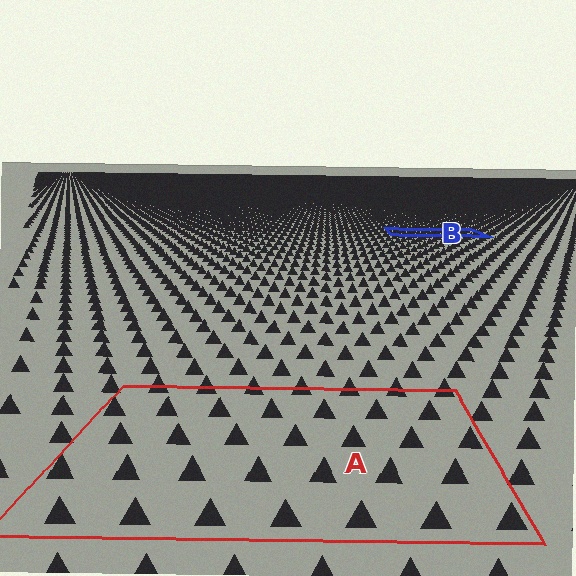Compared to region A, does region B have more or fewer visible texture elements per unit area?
Region B has more texture elements per unit area — they are packed more densely because it is farther away.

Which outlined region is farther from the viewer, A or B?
Region B is farther from the viewer — the texture elements inside it appear smaller and more densely packed.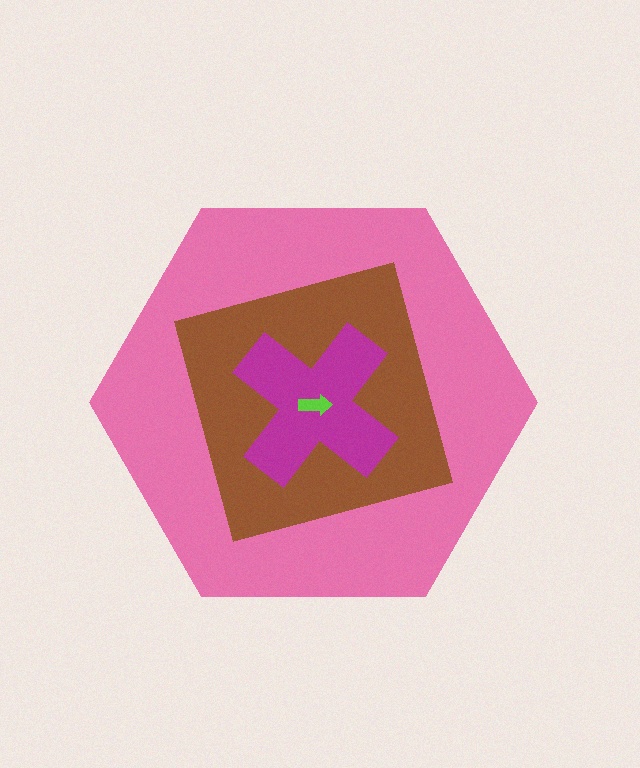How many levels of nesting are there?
4.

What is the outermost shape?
The pink hexagon.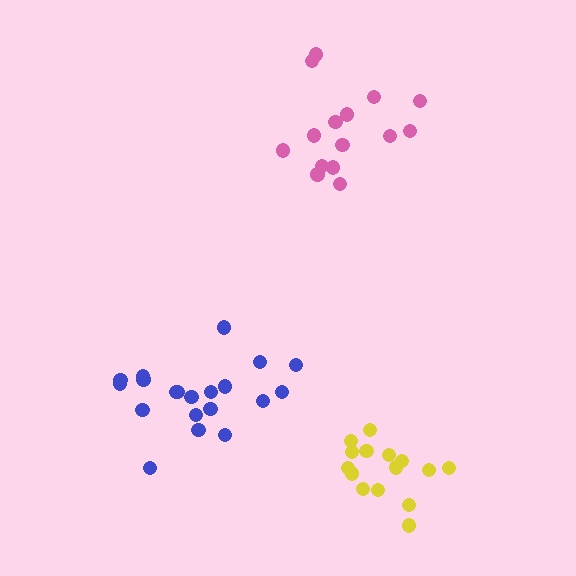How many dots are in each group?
Group 1: 20 dots, Group 2: 15 dots, Group 3: 15 dots (50 total).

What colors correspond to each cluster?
The clusters are colored: blue, yellow, pink.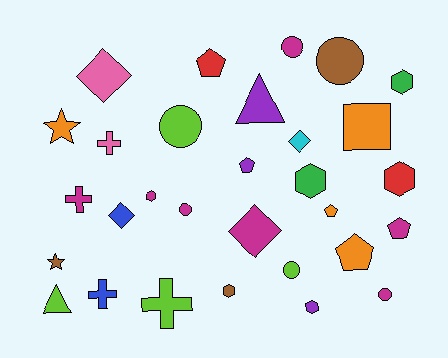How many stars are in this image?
There are 2 stars.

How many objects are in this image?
There are 30 objects.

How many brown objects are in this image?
There are 3 brown objects.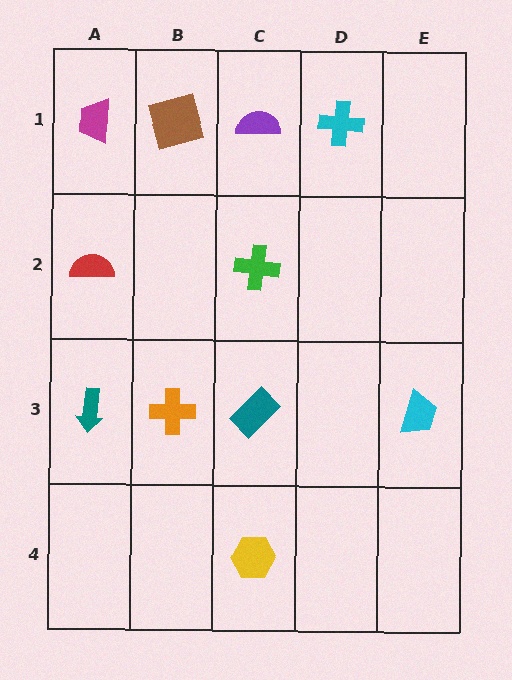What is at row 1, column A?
A magenta trapezoid.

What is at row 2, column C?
A green cross.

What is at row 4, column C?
A yellow hexagon.